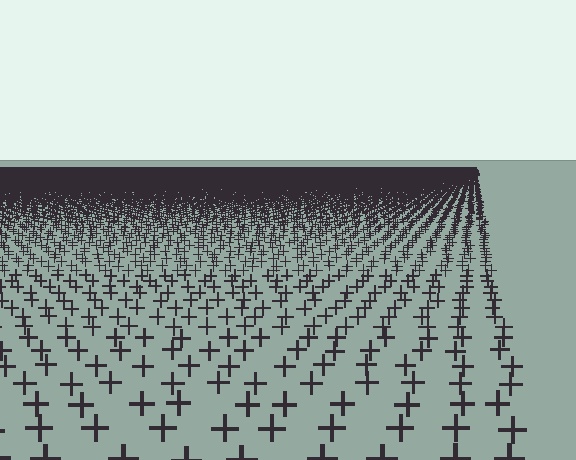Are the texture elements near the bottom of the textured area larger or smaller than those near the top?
Larger. Near the bottom, elements are closer to the viewer and appear at a bigger on-screen size.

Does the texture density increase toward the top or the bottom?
Density increases toward the top.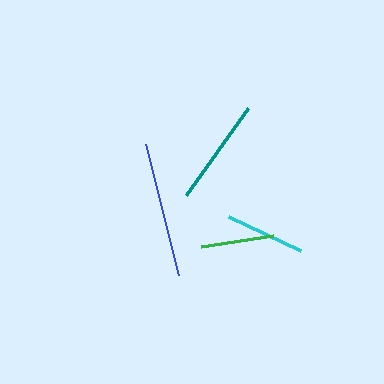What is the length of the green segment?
The green segment is approximately 73 pixels long.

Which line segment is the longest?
The blue line is the longest at approximately 135 pixels.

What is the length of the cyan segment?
The cyan segment is approximately 79 pixels long.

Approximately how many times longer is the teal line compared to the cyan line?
The teal line is approximately 1.4 times the length of the cyan line.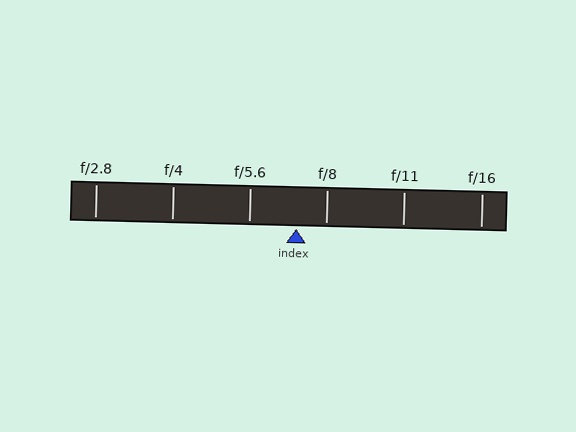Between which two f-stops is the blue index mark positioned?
The index mark is between f/5.6 and f/8.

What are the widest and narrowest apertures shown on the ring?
The widest aperture shown is f/2.8 and the narrowest is f/16.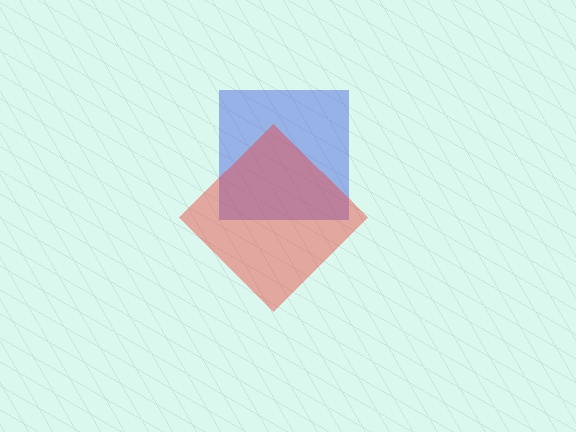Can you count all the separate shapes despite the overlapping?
Yes, there are 2 separate shapes.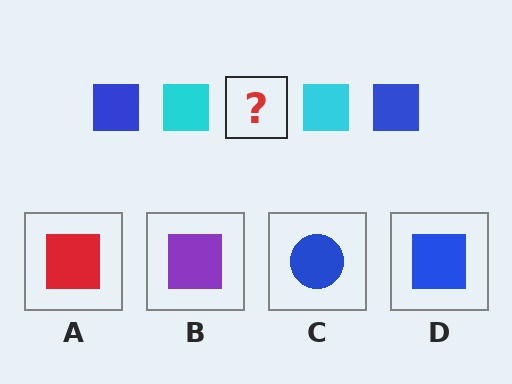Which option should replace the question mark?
Option D.